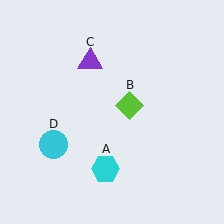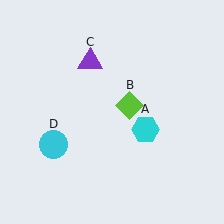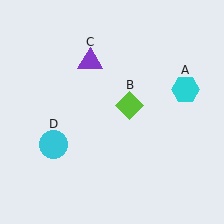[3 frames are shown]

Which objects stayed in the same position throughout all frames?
Lime diamond (object B) and purple triangle (object C) and cyan circle (object D) remained stationary.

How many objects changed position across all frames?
1 object changed position: cyan hexagon (object A).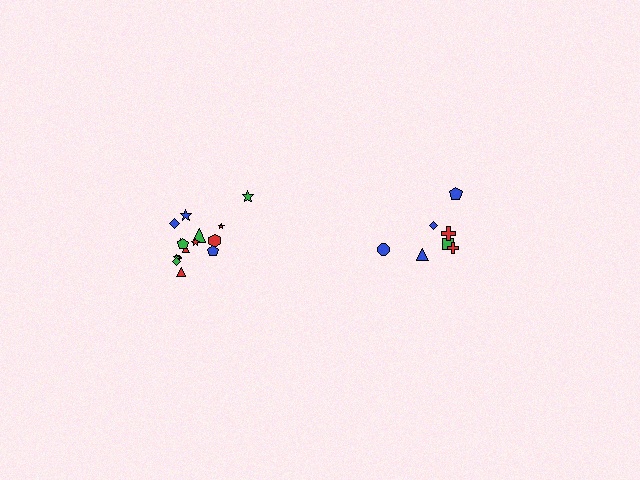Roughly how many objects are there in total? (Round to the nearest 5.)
Roughly 20 objects in total.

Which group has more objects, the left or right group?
The left group.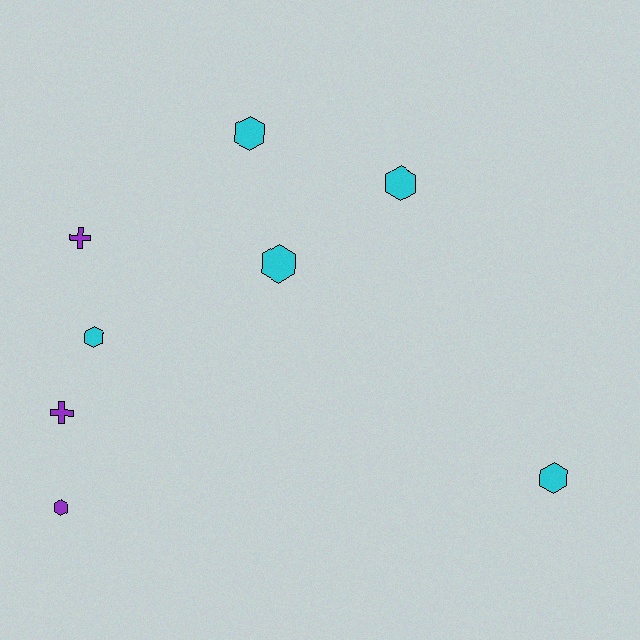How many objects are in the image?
There are 8 objects.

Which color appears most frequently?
Cyan, with 5 objects.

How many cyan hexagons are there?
There are 5 cyan hexagons.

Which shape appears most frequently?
Hexagon, with 6 objects.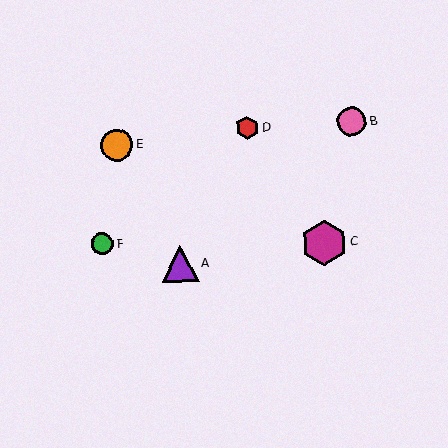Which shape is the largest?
The magenta hexagon (labeled C) is the largest.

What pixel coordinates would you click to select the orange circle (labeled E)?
Click at (117, 145) to select the orange circle E.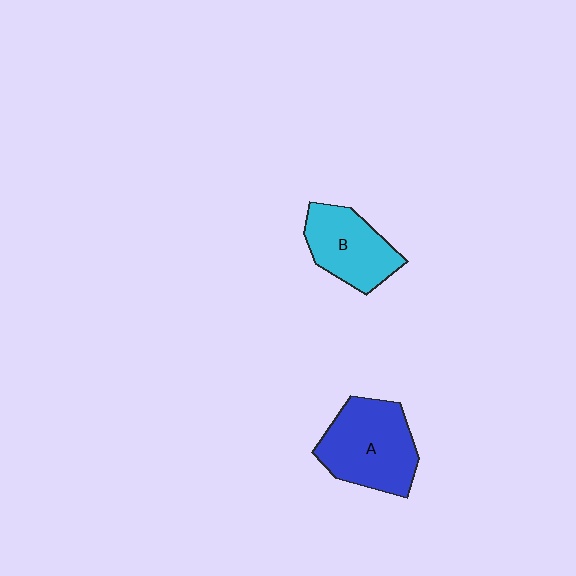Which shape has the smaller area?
Shape B (cyan).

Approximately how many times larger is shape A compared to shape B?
Approximately 1.3 times.